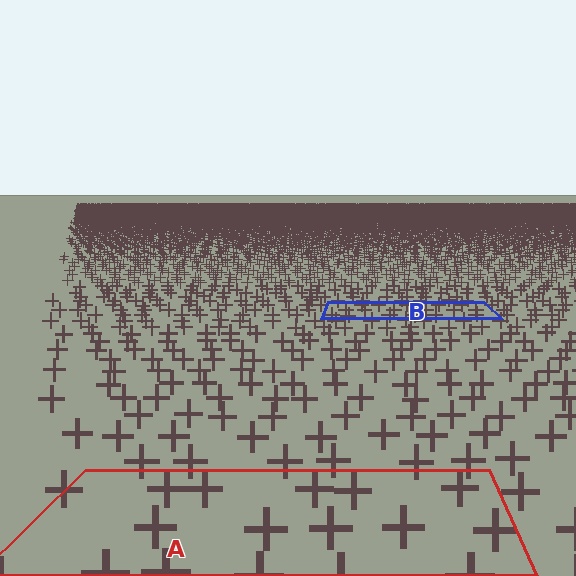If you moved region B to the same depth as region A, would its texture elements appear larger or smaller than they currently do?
They would appear larger. At a closer depth, the same texture elements are projected at a bigger on-screen size.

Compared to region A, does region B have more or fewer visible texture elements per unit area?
Region B has more texture elements per unit area — they are packed more densely because it is farther away.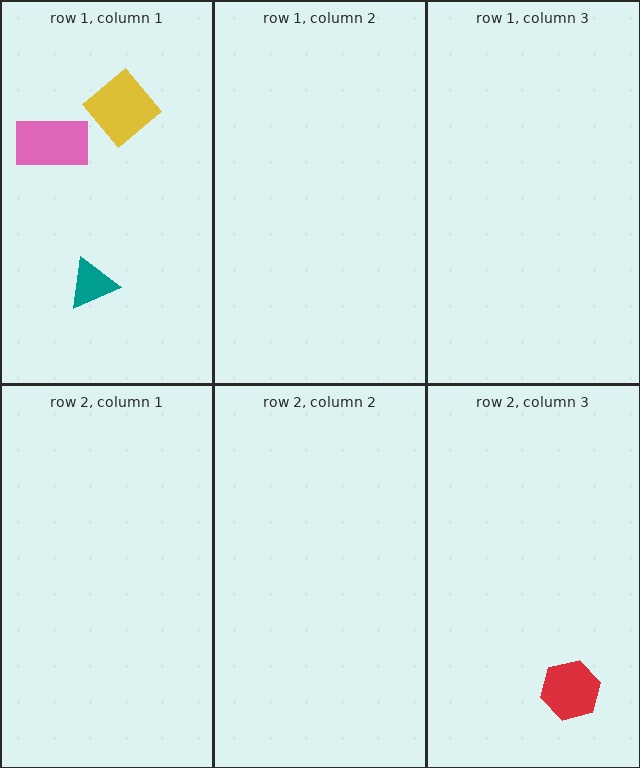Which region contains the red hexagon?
The row 2, column 3 region.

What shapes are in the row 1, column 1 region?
The pink rectangle, the teal triangle, the yellow diamond.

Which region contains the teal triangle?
The row 1, column 1 region.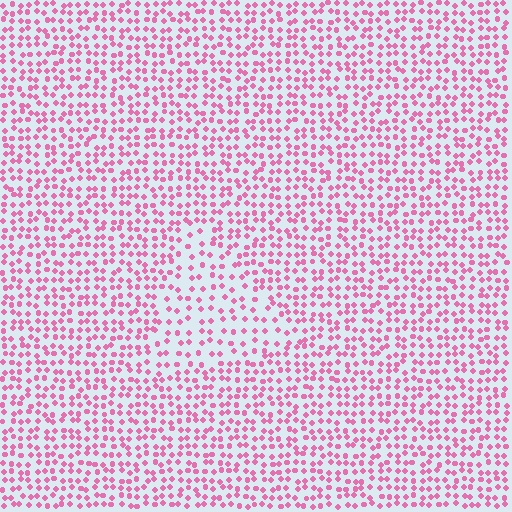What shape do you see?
I see a triangle.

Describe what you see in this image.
The image contains small pink elements arranged at two different densities. A triangle-shaped region is visible where the elements are less densely packed than the surrounding area.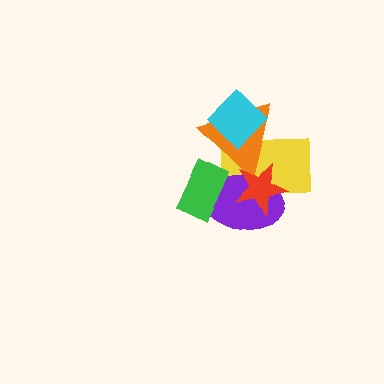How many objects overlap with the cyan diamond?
2 objects overlap with the cyan diamond.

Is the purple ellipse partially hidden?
Yes, it is partially covered by another shape.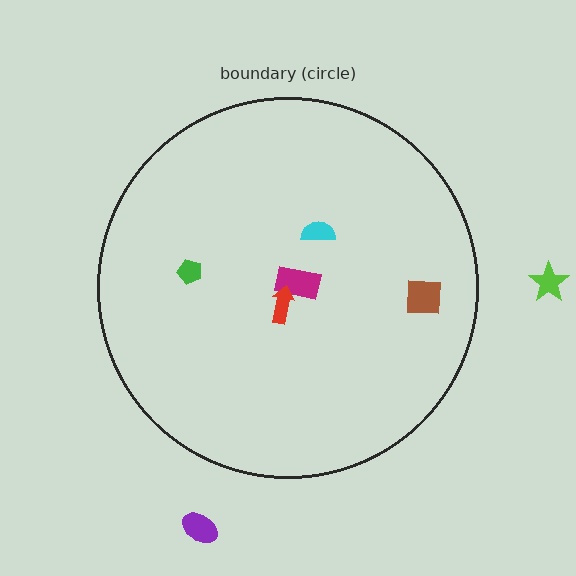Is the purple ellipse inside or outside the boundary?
Outside.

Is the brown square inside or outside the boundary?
Inside.